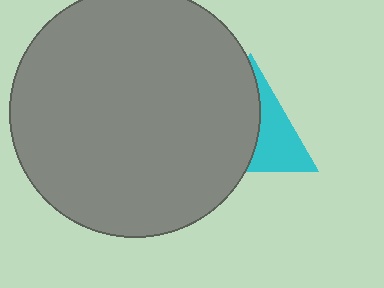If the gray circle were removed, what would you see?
You would see the complete cyan triangle.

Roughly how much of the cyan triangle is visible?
A small part of it is visible (roughly 42%).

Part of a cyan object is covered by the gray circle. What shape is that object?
It is a triangle.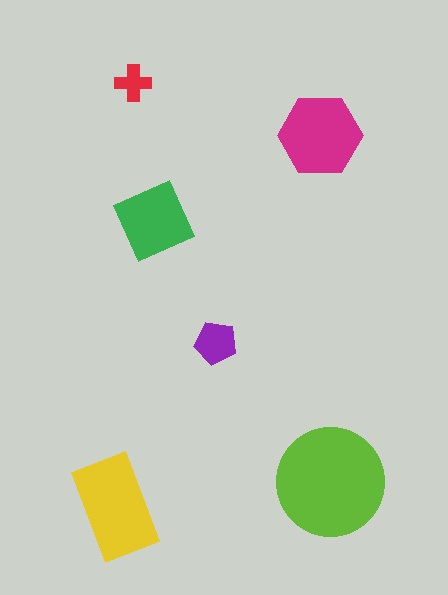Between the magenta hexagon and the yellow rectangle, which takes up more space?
The yellow rectangle.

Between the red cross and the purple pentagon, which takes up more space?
The purple pentagon.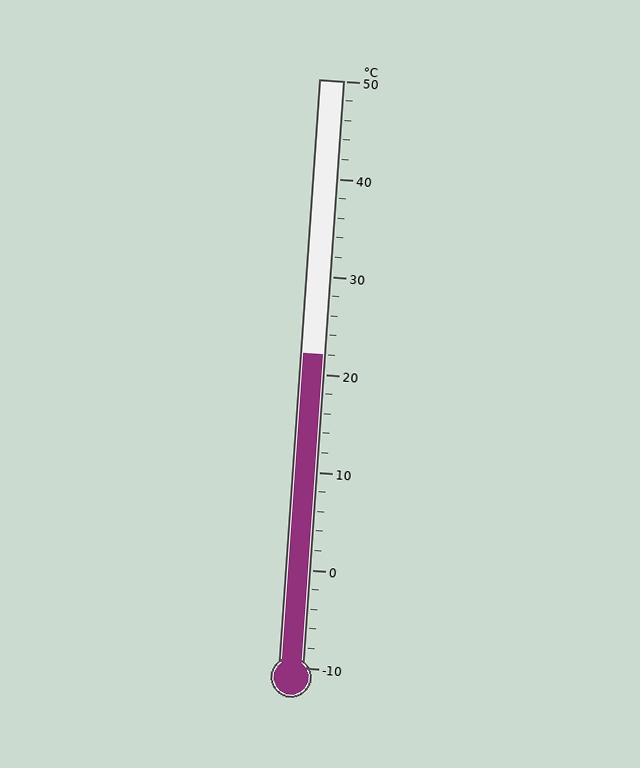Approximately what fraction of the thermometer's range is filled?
The thermometer is filled to approximately 55% of its range.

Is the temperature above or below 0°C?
The temperature is above 0°C.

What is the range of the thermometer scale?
The thermometer scale ranges from -10°C to 50°C.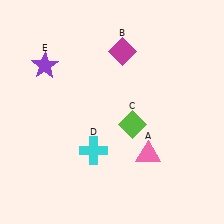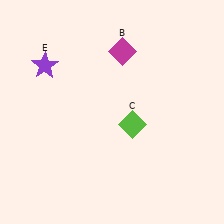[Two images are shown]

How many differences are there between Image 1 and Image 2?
There are 2 differences between the two images.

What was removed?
The cyan cross (D), the pink triangle (A) were removed in Image 2.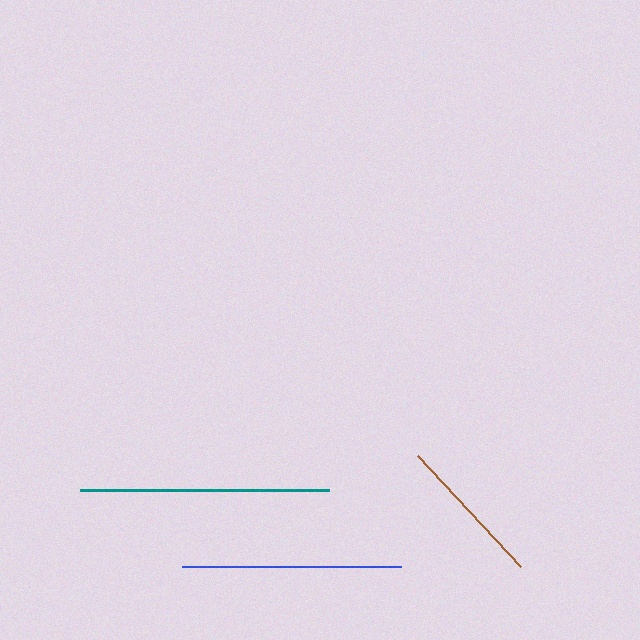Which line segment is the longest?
The teal line is the longest at approximately 250 pixels.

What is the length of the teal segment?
The teal segment is approximately 250 pixels long.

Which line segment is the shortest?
The brown line is the shortest at approximately 151 pixels.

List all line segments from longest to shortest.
From longest to shortest: teal, blue, brown.